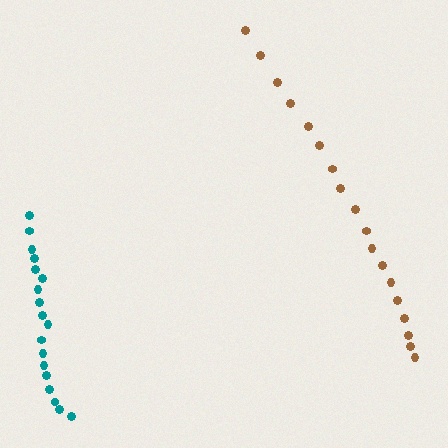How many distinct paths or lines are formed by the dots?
There are 2 distinct paths.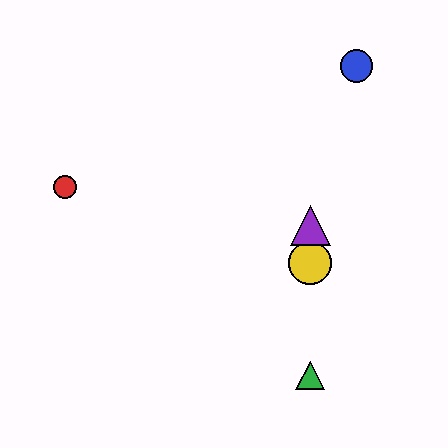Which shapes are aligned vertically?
The green triangle, the yellow circle, the purple triangle are aligned vertically.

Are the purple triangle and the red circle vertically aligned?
No, the purple triangle is at x≈310 and the red circle is at x≈65.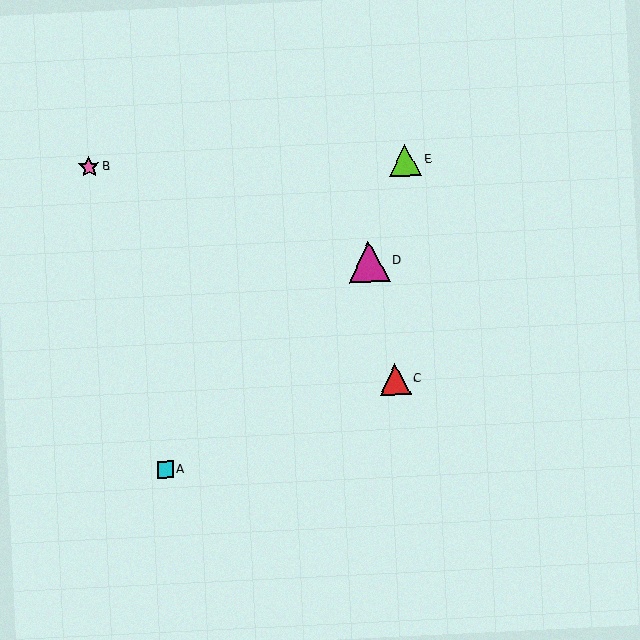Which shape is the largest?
The magenta triangle (labeled D) is the largest.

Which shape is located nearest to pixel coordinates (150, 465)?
The cyan square (labeled A) at (165, 470) is nearest to that location.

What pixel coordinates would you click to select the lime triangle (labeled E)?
Click at (405, 160) to select the lime triangle E.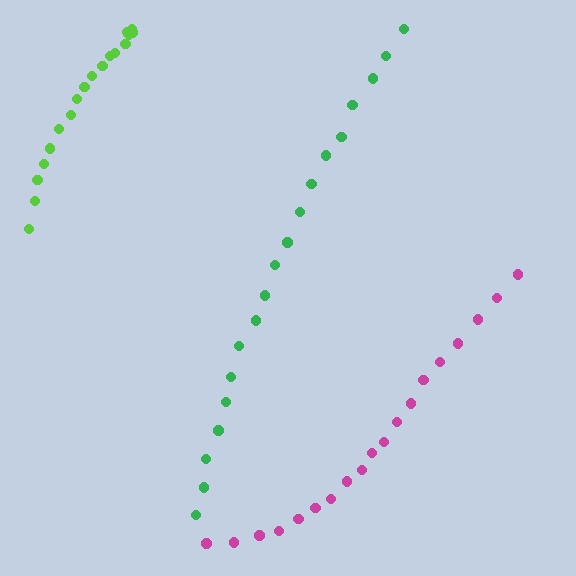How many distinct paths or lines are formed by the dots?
There are 3 distinct paths.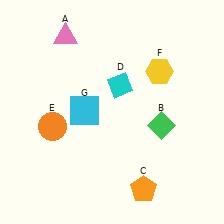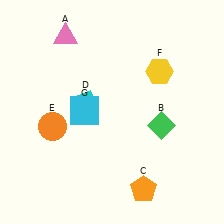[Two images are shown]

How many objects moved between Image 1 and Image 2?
1 object moved between the two images.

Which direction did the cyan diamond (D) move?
The cyan diamond (D) moved left.